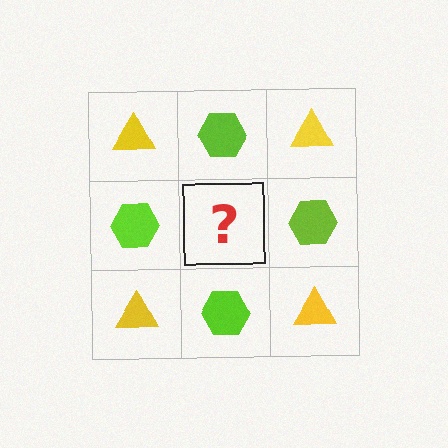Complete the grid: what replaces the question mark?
The question mark should be replaced with a yellow triangle.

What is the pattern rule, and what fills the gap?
The rule is that it alternates yellow triangle and lime hexagon in a checkerboard pattern. The gap should be filled with a yellow triangle.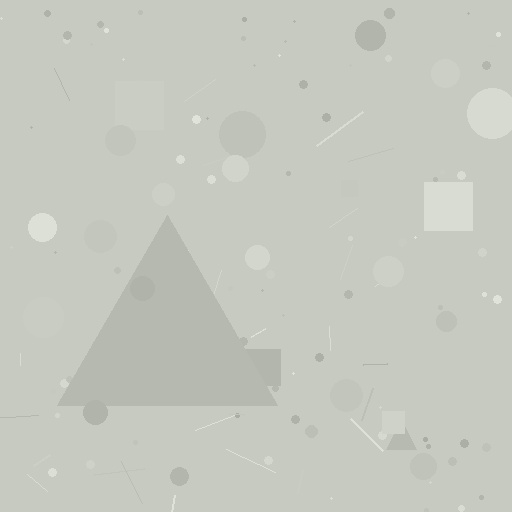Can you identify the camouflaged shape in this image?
The camouflaged shape is a triangle.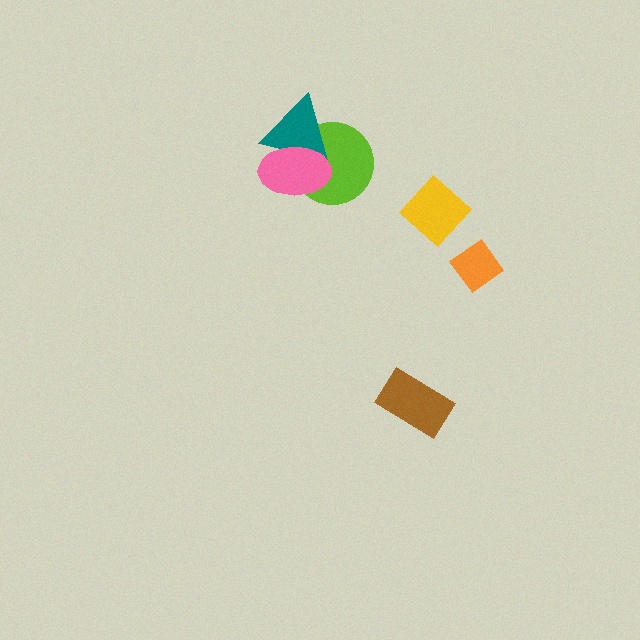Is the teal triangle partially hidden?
Yes, it is partially covered by another shape.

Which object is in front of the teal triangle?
The pink ellipse is in front of the teal triangle.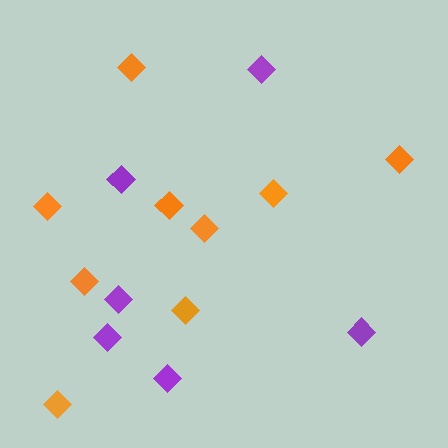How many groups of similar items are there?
There are 2 groups: one group of purple diamonds (6) and one group of orange diamonds (9).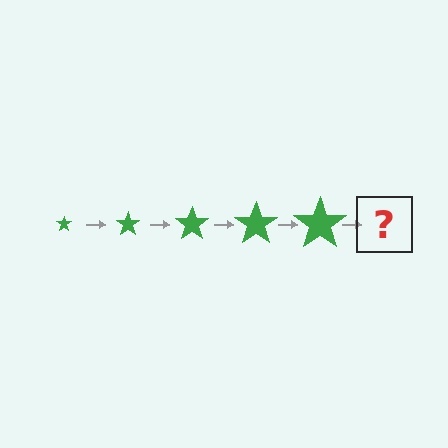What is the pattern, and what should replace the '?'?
The pattern is that the star gets progressively larger each step. The '?' should be a green star, larger than the previous one.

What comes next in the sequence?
The next element should be a green star, larger than the previous one.